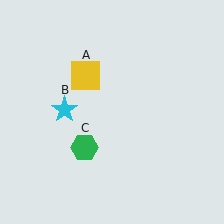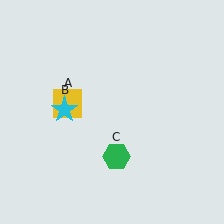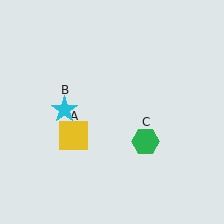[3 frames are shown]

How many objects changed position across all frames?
2 objects changed position: yellow square (object A), green hexagon (object C).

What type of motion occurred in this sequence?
The yellow square (object A), green hexagon (object C) rotated counterclockwise around the center of the scene.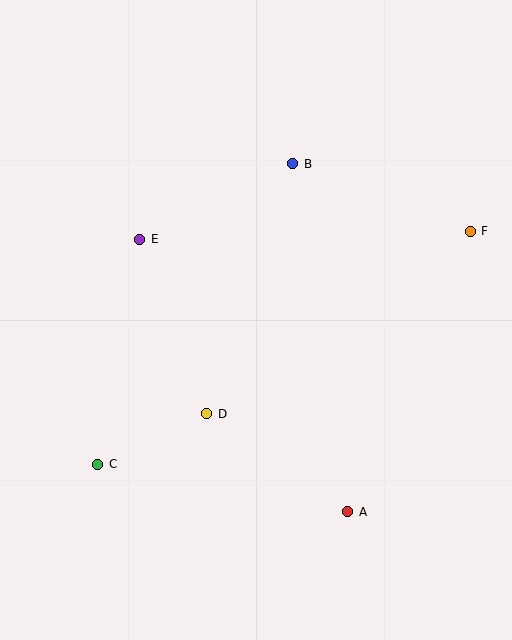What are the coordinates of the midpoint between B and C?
The midpoint between B and C is at (195, 314).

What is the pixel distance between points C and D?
The distance between C and D is 120 pixels.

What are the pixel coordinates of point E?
Point E is at (139, 239).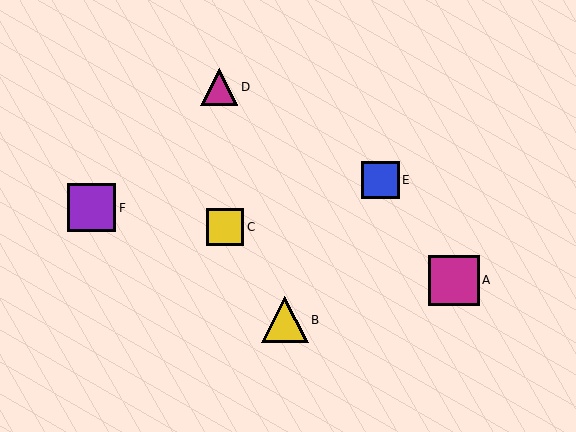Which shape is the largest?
The magenta square (labeled A) is the largest.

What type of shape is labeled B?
Shape B is a yellow triangle.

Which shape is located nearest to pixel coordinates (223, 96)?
The magenta triangle (labeled D) at (219, 87) is nearest to that location.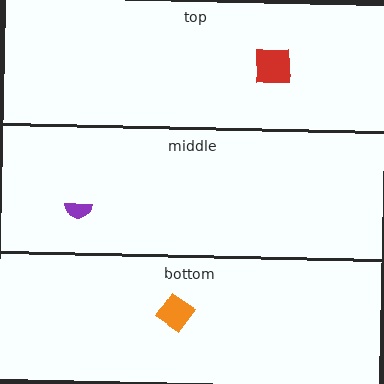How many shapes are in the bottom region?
1.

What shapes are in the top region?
The red square.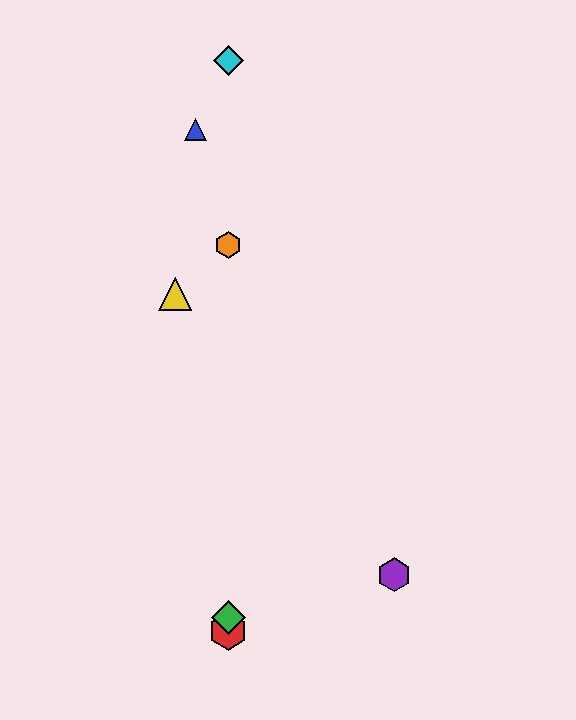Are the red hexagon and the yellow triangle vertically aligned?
No, the red hexagon is at x≈228 and the yellow triangle is at x≈175.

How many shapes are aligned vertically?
4 shapes (the red hexagon, the green diamond, the orange hexagon, the cyan diamond) are aligned vertically.